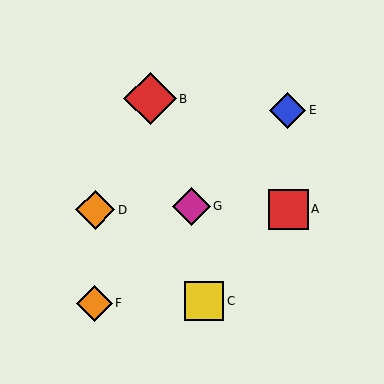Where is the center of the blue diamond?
The center of the blue diamond is at (288, 110).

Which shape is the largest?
The red diamond (labeled B) is the largest.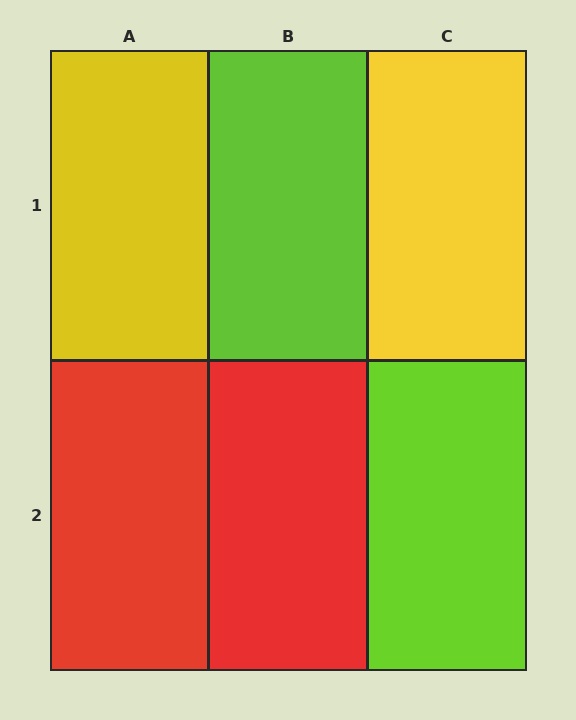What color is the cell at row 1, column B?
Lime.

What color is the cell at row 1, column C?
Yellow.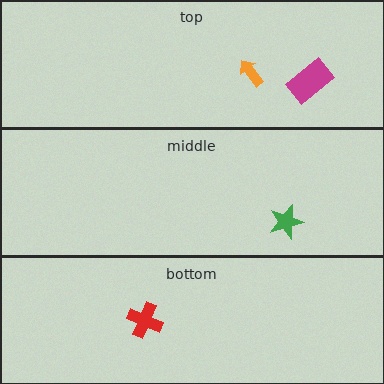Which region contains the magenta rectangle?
The top region.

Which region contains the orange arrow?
The top region.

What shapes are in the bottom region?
The red cross.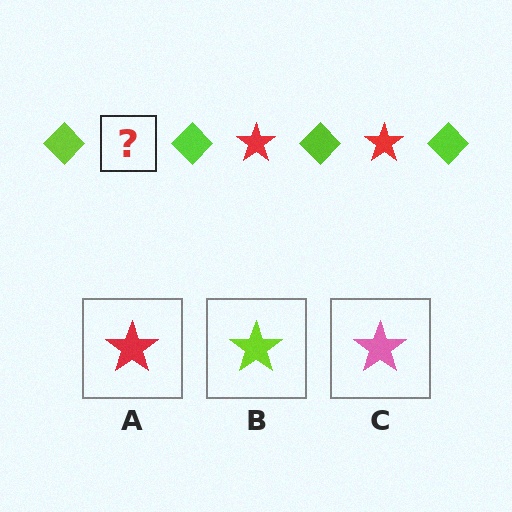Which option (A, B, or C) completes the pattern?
A.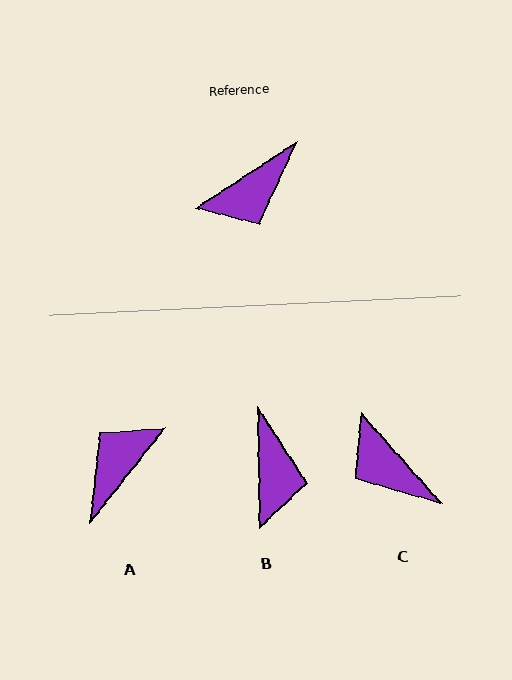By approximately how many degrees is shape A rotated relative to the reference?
Approximately 161 degrees clockwise.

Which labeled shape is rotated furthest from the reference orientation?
A, about 161 degrees away.